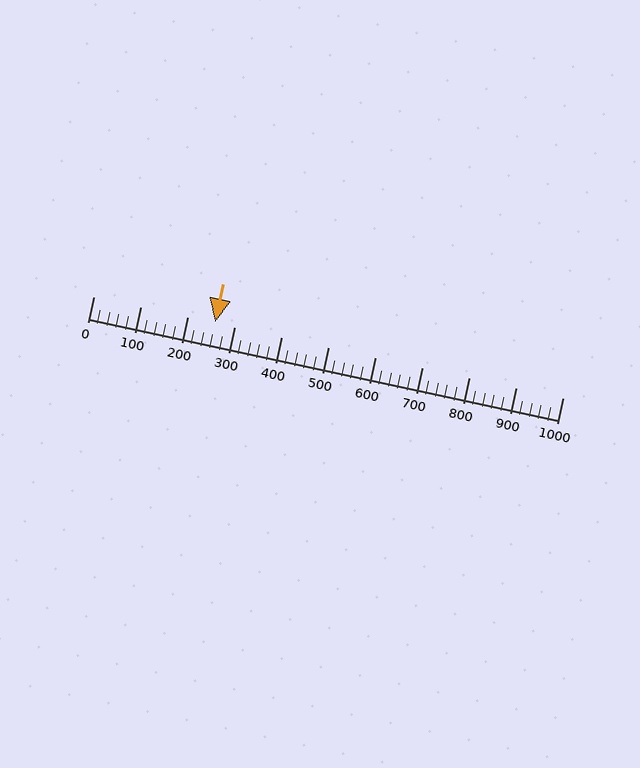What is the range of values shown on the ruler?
The ruler shows values from 0 to 1000.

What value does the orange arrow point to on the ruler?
The orange arrow points to approximately 260.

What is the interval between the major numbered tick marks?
The major tick marks are spaced 100 units apart.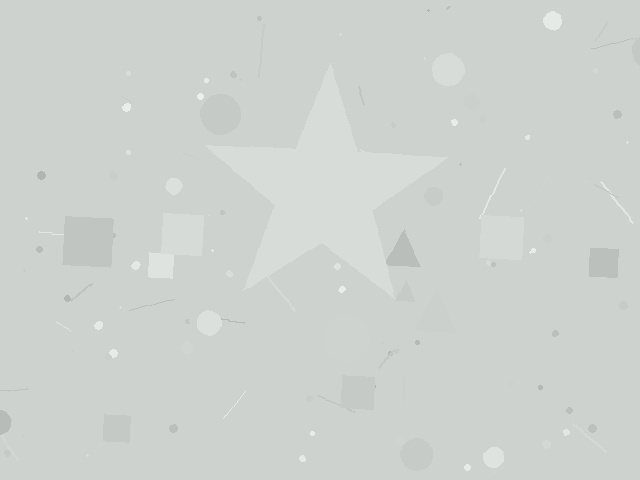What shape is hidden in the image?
A star is hidden in the image.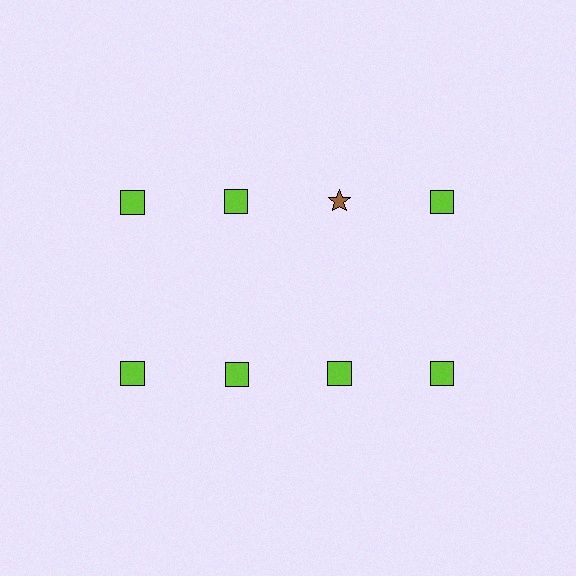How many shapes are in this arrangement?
There are 8 shapes arranged in a grid pattern.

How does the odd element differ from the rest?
It differs in both color (brown instead of lime) and shape (star instead of square).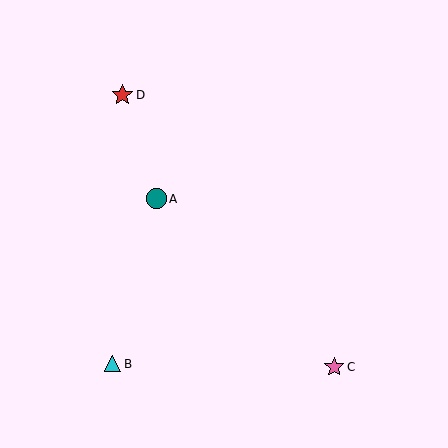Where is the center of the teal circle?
The center of the teal circle is at (156, 199).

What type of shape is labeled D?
Shape D is a red star.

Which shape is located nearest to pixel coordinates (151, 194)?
The teal circle (labeled A) at (156, 199) is nearest to that location.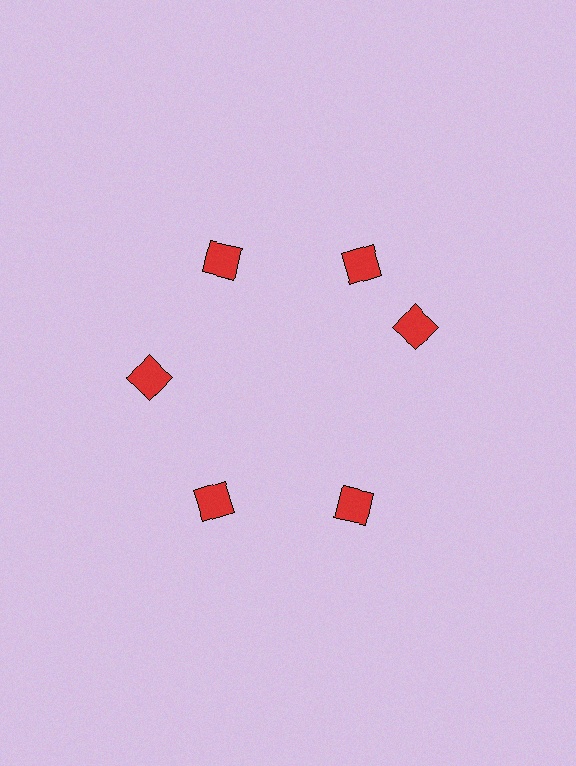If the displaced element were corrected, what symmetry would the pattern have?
It would have 6-fold rotational symmetry — the pattern would map onto itself every 60 degrees.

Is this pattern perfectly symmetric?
No. The 6 red diamonds are arranged in a ring, but one element near the 3 o'clock position is rotated out of alignment along the ring, breaking the 6-fold rotational symmetry.